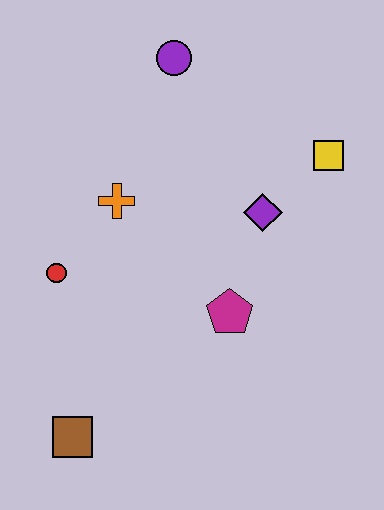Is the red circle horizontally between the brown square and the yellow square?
No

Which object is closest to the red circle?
The orange cross is closest to the red circle.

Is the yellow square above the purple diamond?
Yes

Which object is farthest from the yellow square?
The brown square is farthest from the yellow square.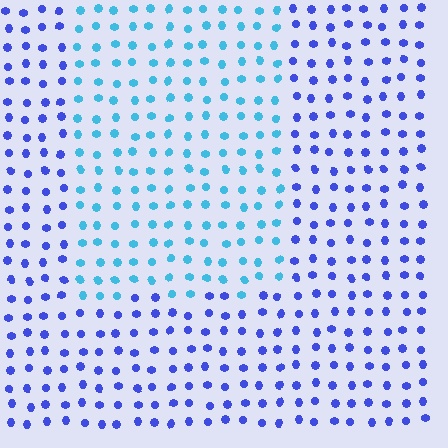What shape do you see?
I see a rectangle.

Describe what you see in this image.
The image is filled with small blue elements in a uniform arrangement. A rectangle-shaped region is visible where the elements are tinted to a slightly different hue, forming a subtle color boundary.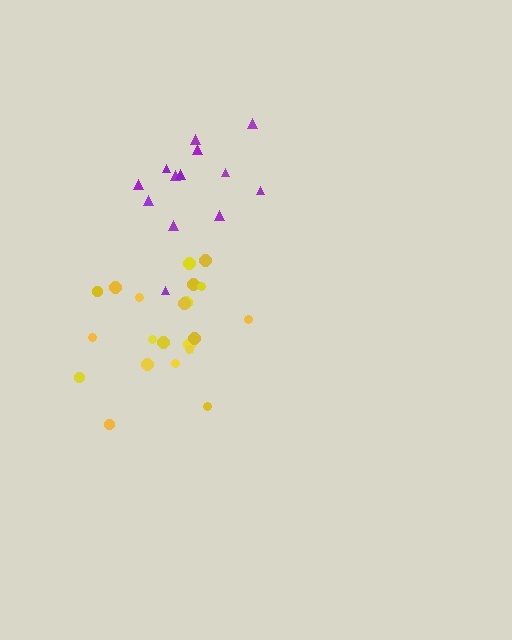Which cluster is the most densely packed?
Yellow.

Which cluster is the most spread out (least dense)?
Purple.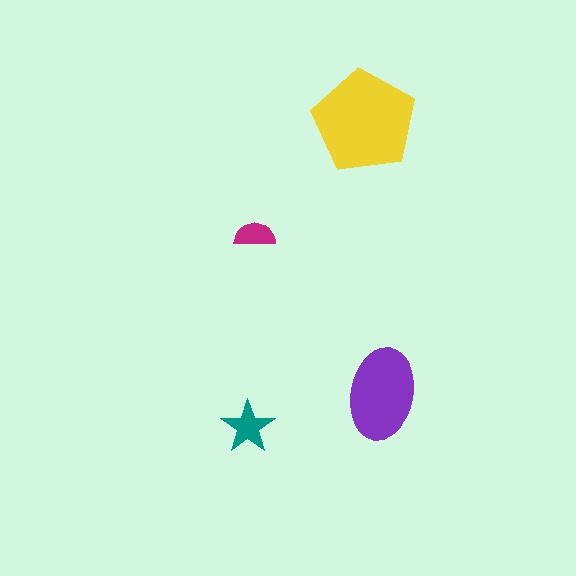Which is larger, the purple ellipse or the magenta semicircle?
The purple ellipse.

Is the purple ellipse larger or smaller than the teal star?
Larger.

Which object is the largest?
The yellow pentagon.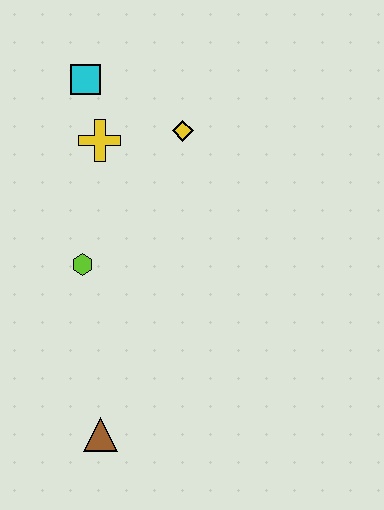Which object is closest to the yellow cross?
The cyan square is closest to the yellow cross.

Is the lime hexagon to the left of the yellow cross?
Yes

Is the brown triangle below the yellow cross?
Yes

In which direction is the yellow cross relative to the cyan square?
The yellow cross is below the cyan square.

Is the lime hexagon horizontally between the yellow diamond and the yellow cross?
No